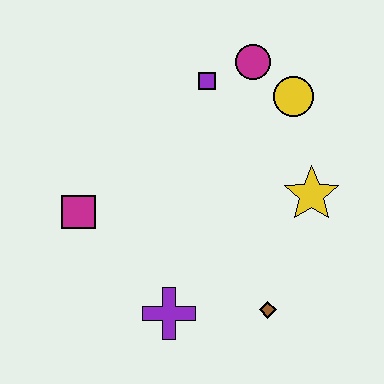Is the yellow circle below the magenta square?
No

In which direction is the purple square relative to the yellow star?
The purple square is above the yellow star.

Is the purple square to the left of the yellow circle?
Yes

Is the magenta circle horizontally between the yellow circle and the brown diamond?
No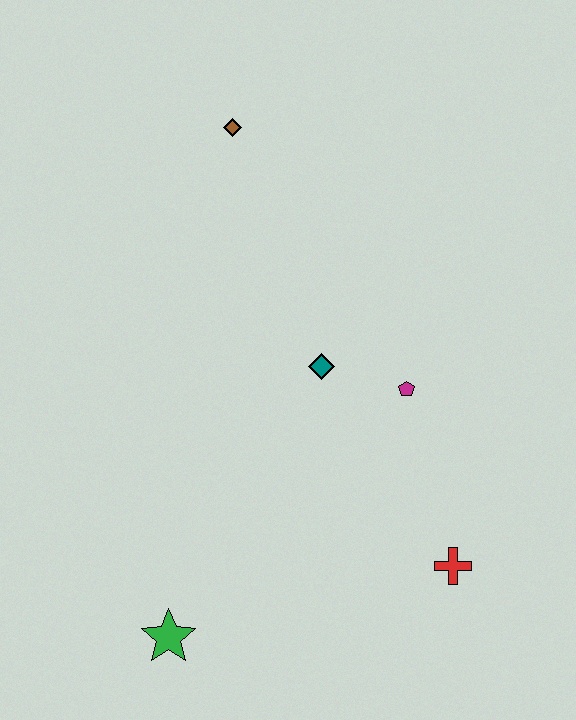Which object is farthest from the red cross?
The brown diamond is farthest from the red cross.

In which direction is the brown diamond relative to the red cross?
The brown diamond is above the red cross.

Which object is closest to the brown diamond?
The teal diamond is closest to the brown diamond.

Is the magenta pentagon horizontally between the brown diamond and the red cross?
Yes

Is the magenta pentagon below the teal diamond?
Yes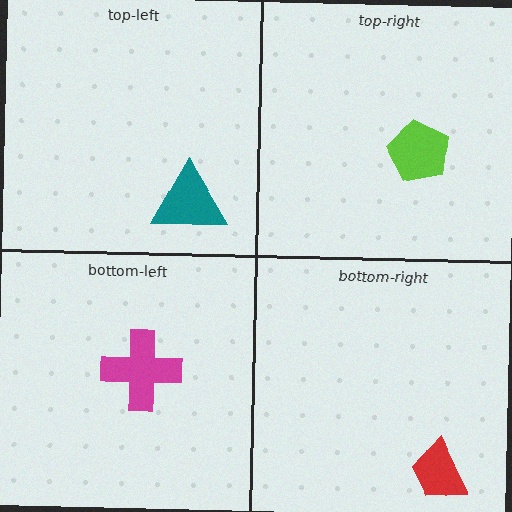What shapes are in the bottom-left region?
The magenta cross.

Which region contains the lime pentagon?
The top-right region.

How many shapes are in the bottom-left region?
1.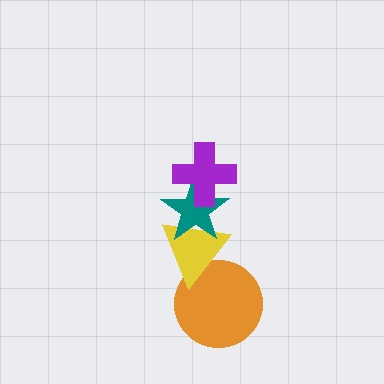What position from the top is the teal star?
The teal star is 2nd from the top.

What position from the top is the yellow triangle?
The yellow triangle is 3rd from the top.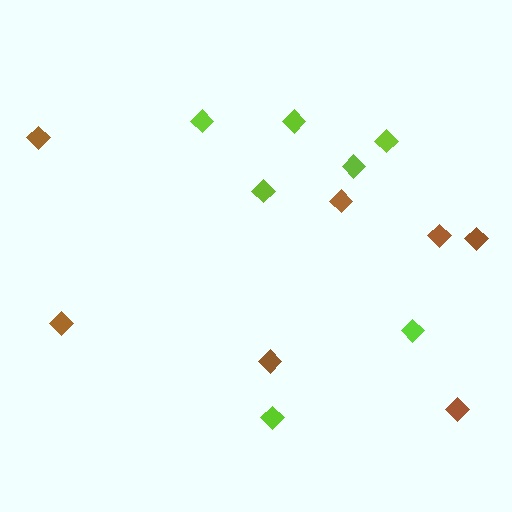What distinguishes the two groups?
There are 2 groups: one group of brown diamonds (7) and one group of lime diamonds (7).